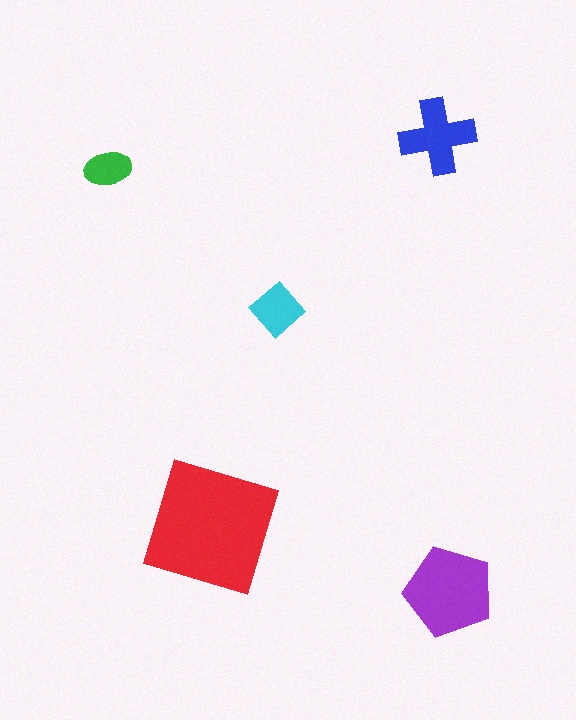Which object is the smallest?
The green ellipse.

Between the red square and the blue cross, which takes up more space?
The red square.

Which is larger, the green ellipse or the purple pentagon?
The purple pentagon.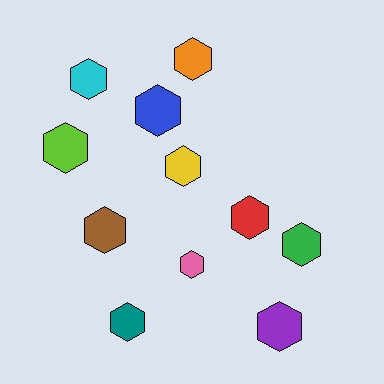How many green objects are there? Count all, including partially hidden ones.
There is 1 green object.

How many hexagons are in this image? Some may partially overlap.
There are 11 hexagons.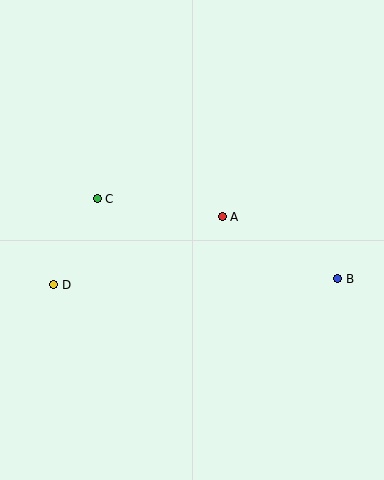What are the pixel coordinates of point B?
Point B is at (337, 279).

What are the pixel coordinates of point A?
Point A is at (222, 217).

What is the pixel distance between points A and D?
The distance between A and D is 182 pixels.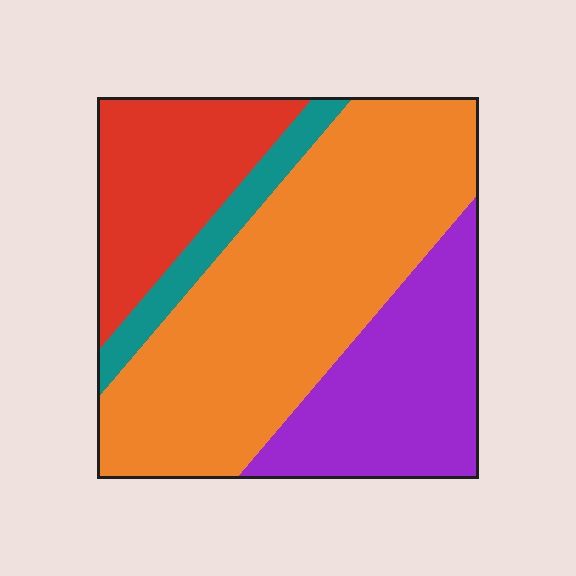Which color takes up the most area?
Orange, at roughly 50%.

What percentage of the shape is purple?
Purple covers roughly 25% of the shape.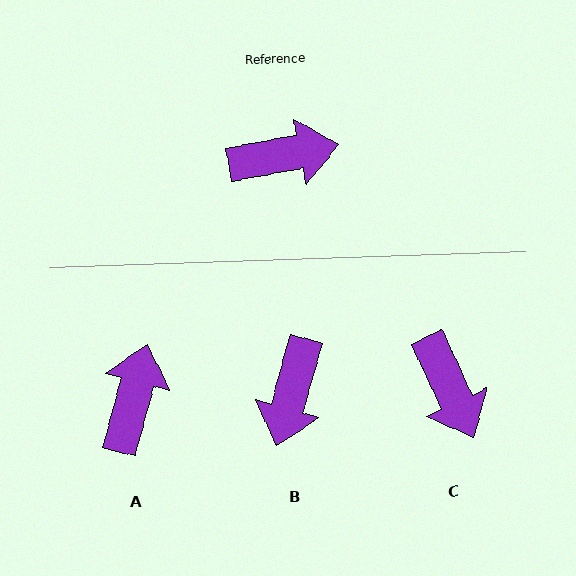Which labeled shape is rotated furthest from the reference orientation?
B, about 116 degrees away.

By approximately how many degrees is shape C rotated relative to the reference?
Approximately 76 degrees clockwise.